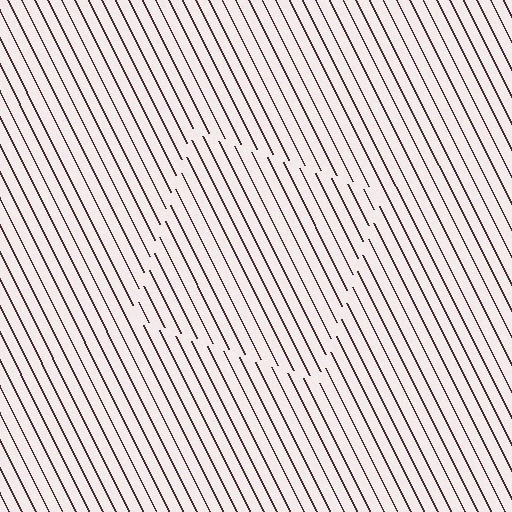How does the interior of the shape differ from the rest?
The interior of the shape contains the same grating, shifted by half a period — the contour is defined by the phase discontinuity where line-ends from the inner and outer gratings abut.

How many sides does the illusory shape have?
4 sides — the line-ends trace a square.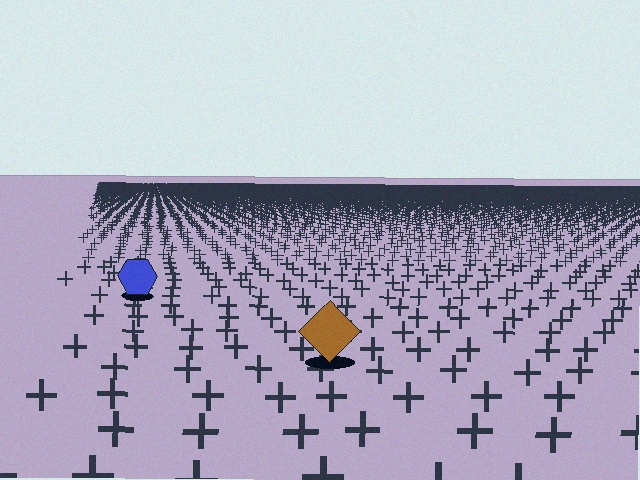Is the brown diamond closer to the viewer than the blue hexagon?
Yes. The brown diamond is closer — you can tell from the texture gradient: the ground texture is coarser near it.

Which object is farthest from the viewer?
The blue hexagon is farthest from the viewer. It appears smaller and the ground texture around it is denser.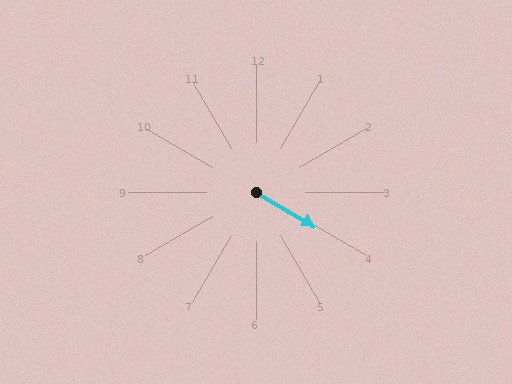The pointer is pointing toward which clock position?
Roughly 4 o'clock.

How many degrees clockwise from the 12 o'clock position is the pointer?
Approximately 120 degrees.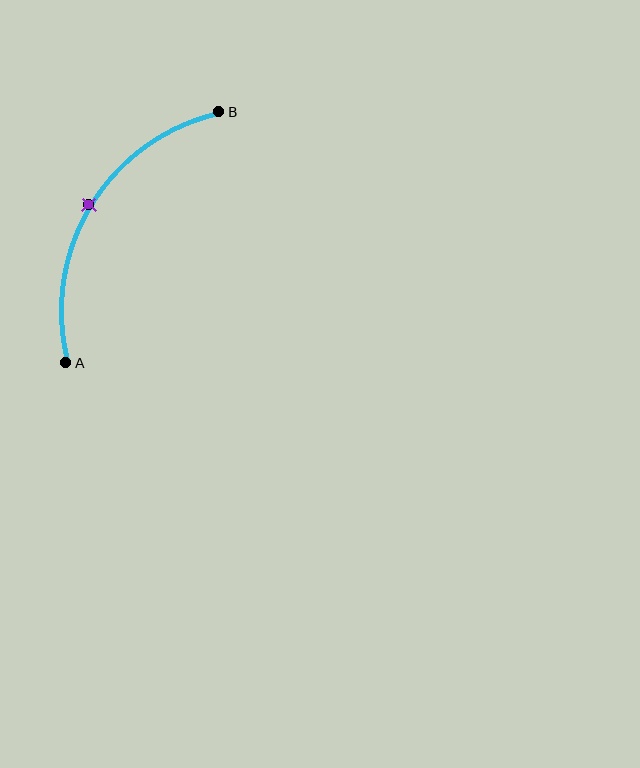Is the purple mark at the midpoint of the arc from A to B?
Yes. The purple mark lies on the arc at equal arc-length from both A and B — it is the arc midpoint.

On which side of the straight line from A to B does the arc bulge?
The arc bulges to the left of the straight line connecting A and B.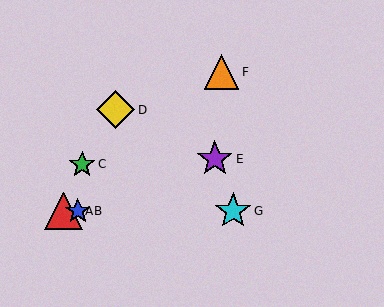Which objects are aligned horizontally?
Objects A, B, G are aligned horizontally.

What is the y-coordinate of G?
Object G is at y≈211.